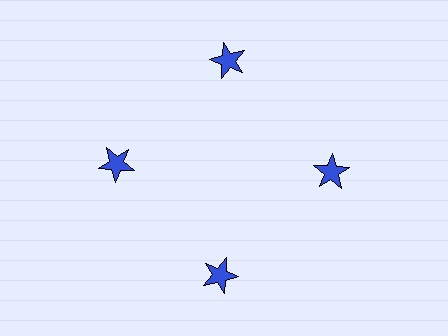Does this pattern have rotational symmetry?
Yes, this pattern has 4-fold rotational symmetry. It looks the same after rotating 90 degrees around the center.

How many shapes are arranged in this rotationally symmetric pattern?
There are 4 shapes, arranged in 4 groups of 1.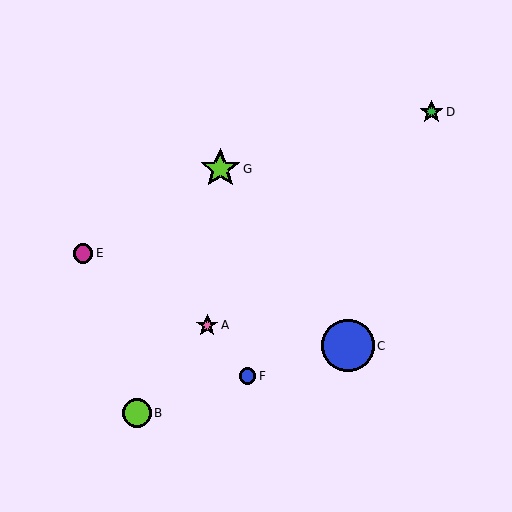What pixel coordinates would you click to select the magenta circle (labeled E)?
Click at (83, 253) to select the magenta circle E.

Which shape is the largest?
The blue circle (labeled C) is the largest.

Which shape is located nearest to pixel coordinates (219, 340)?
The pink star (labeled A) at (207, 325) is nearest to that location.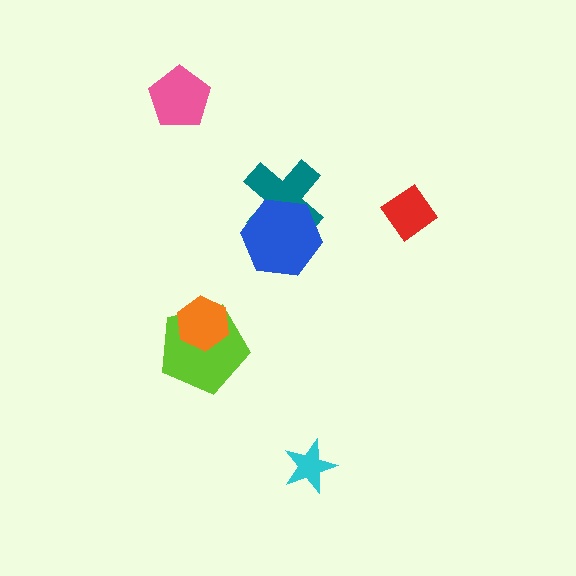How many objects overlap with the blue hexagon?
1 object overlaps with the blue hexagon.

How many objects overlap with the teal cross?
1 object overlaps with the teal cross.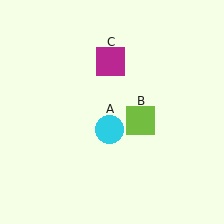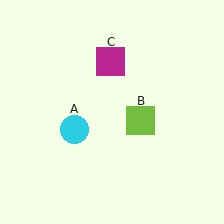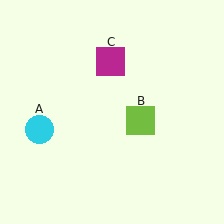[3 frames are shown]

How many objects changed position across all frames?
1 object changed position: cyan circle (object A).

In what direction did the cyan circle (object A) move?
The cyan circle (object A) moved left.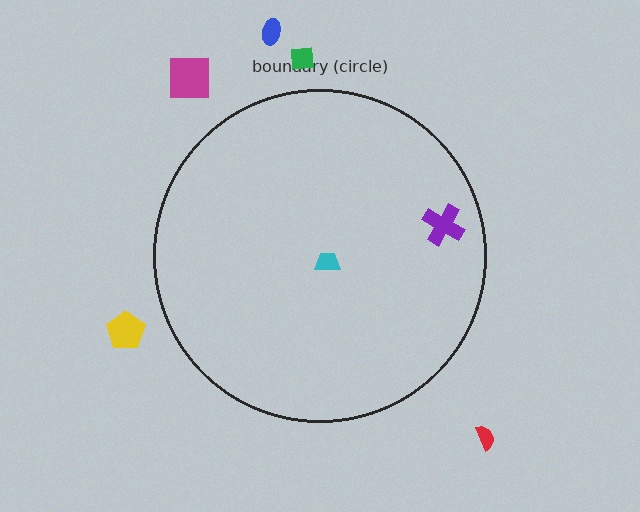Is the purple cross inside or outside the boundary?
Inside.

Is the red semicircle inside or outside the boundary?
Outside.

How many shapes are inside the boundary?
2 inside, 5 outside.